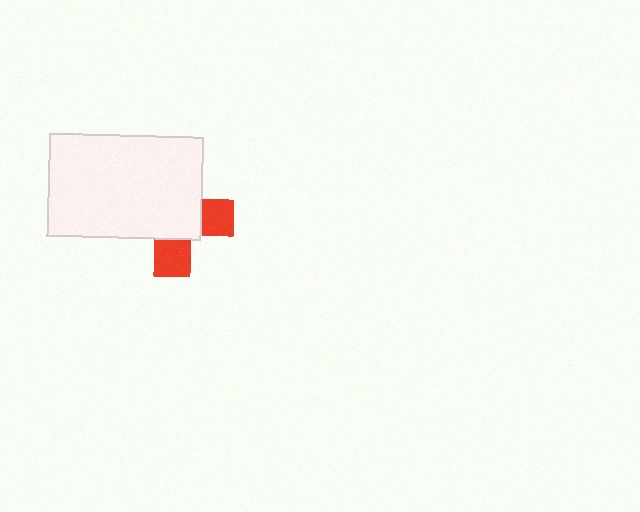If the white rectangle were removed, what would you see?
You would see the complete red cross.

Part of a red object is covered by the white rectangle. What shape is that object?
It is a cross.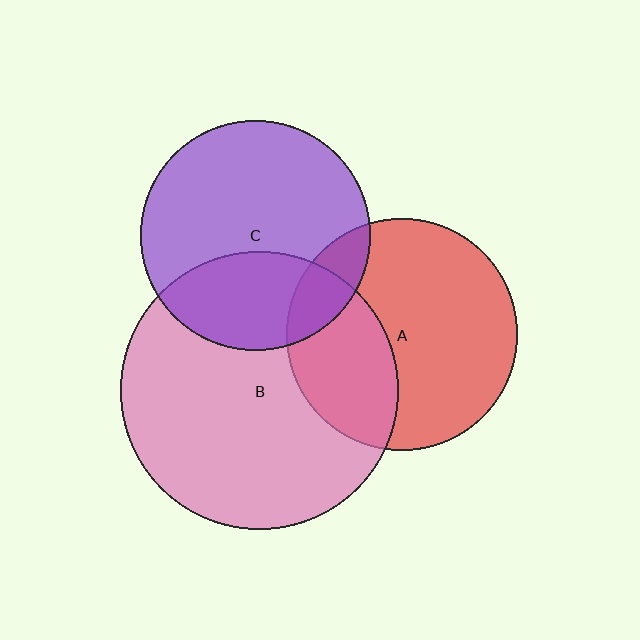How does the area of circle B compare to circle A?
Approximately 1.4 times.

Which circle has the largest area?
Circle B (pink).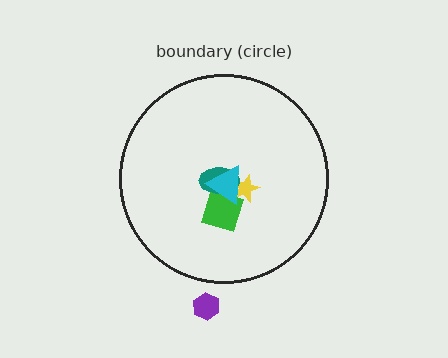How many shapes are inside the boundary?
4 inside, 1 outside.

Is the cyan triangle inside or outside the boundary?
Inside.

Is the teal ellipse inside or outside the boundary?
Inside.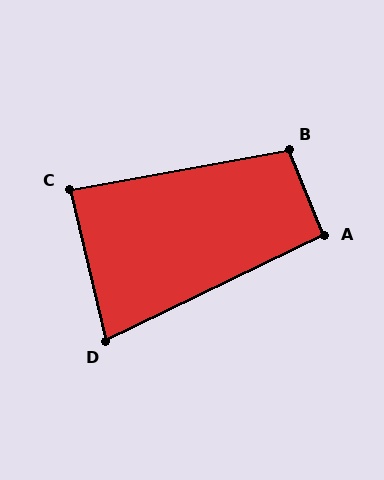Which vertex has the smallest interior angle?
D, at approximately 78 degrees.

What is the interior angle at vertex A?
Approximately 93 degrees (approximately right).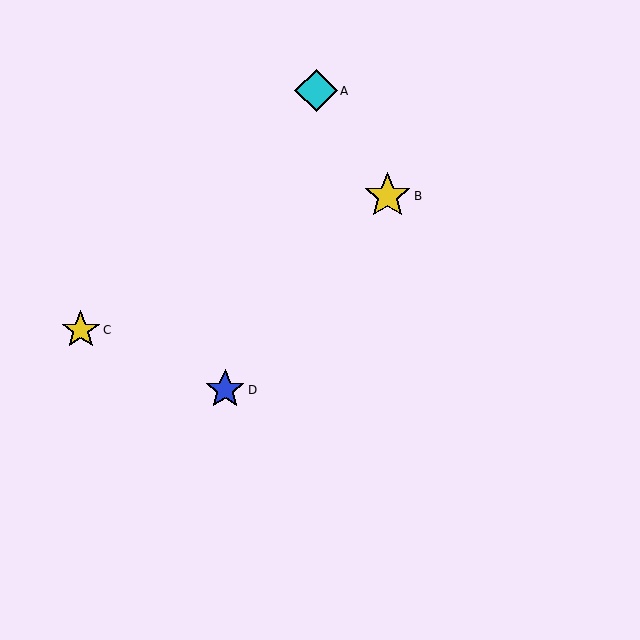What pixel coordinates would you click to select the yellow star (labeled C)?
Click at (81, 330) to select the yellow star C.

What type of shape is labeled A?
Shape A is a cyan diamond.